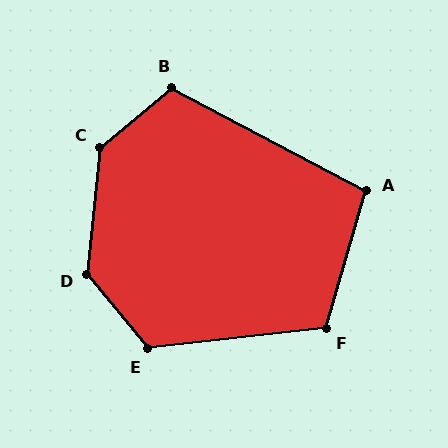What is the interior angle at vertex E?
Approximately 123 degrees (obtuse).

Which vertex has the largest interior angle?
C, at approximately 135 degrees.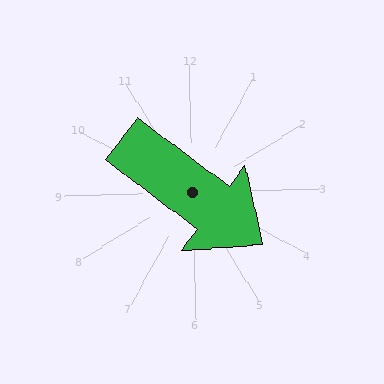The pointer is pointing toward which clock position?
Roughly 4 o'clock.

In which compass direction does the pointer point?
Southeast.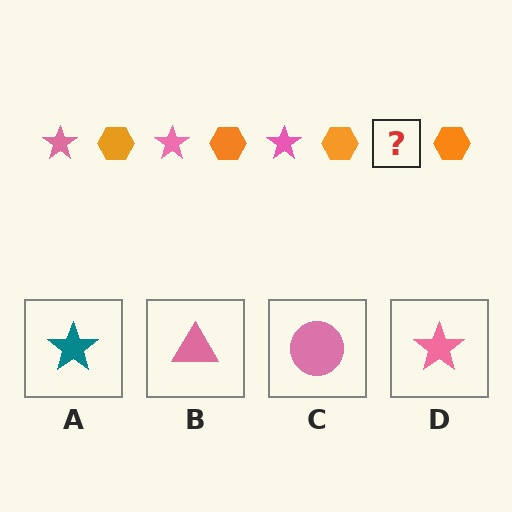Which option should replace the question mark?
Option D.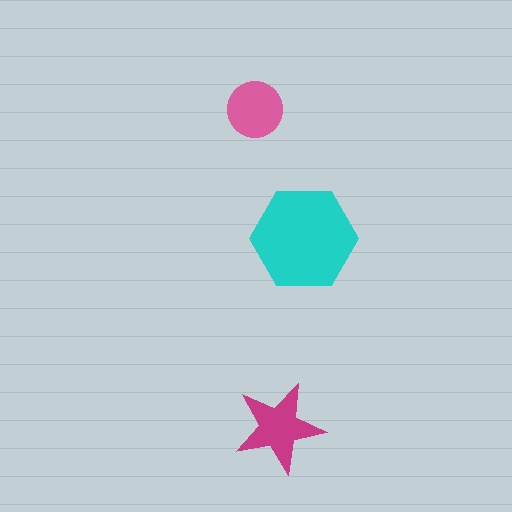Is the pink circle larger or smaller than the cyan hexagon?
Smaller.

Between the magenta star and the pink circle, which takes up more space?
The magenta star.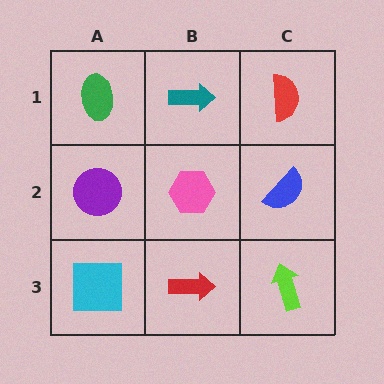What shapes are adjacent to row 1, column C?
A blue semicircle (row 2, column C), a teal arrow (row 1, column B).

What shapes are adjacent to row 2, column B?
A teal arrow (row 1, column B), a red arrow (row 3, column B), a purple circle (row 2, column A), a blue semicircle (row 2, column C).